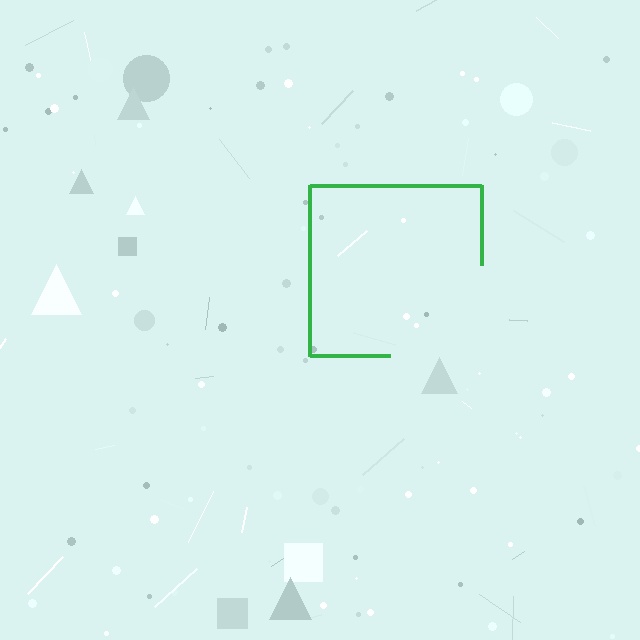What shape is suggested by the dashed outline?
The dashed outline suggests a square.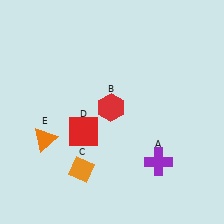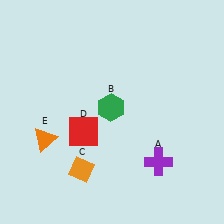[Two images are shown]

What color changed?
The hexagon (B) changed from red in Image 1 to green in Image 2.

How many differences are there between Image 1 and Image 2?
There is 1 difference between the two images.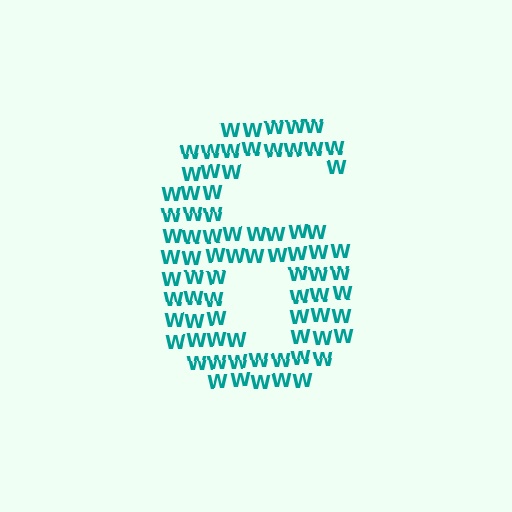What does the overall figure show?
The overall figure shows the digit 6.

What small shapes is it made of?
It is made of small letter W's.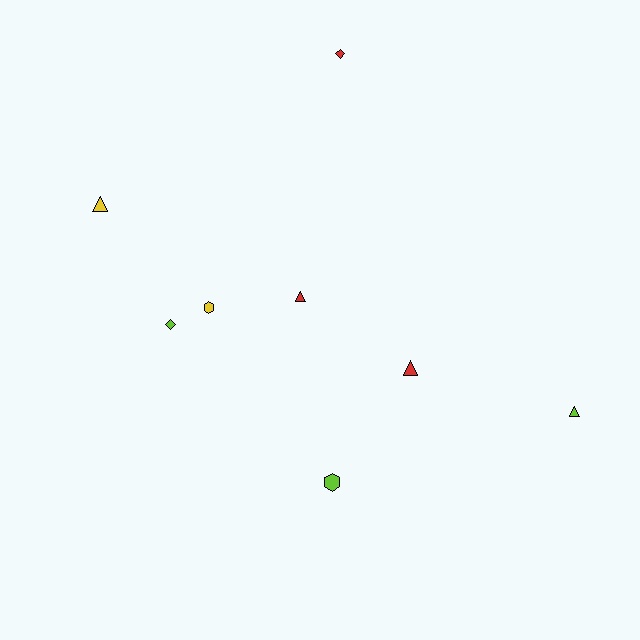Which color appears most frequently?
Red, with 3 objects.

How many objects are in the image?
There are 8 objects.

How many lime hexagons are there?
There is 1 lime hexagon.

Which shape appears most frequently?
Triangle, with 4 objects.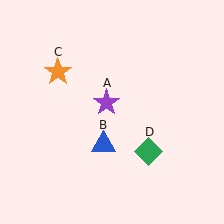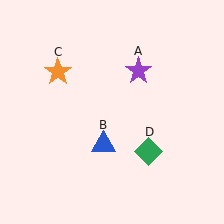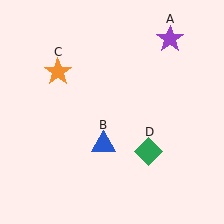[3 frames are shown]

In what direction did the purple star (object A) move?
The purple star (object A) moved up and to the right.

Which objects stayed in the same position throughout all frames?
Blue triangle (object B) and orange star (object C) and green diamond (object D) remained stationary.